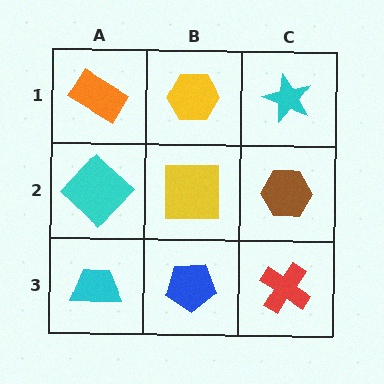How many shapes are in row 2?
3 shapes.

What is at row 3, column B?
A blue pentagon.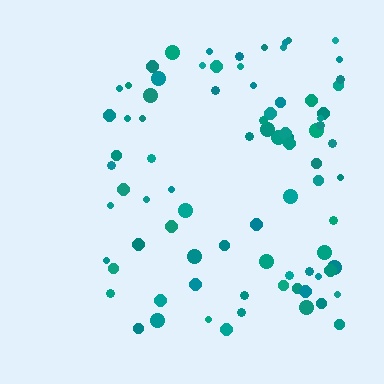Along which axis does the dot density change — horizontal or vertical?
Horizontal.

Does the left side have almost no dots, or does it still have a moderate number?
Still a moderate number, just noticeably fewer than the right.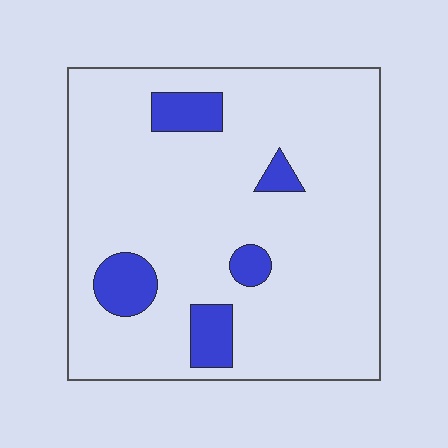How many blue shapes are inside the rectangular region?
5.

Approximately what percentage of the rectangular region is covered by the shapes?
Approximately 10%.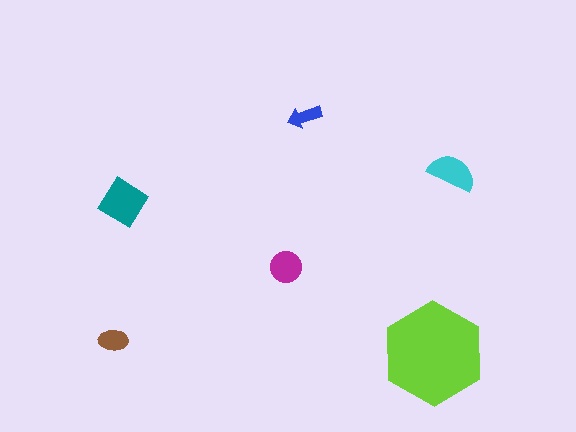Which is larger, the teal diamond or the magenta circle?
The teal diamond.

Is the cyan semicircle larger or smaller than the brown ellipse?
Larger.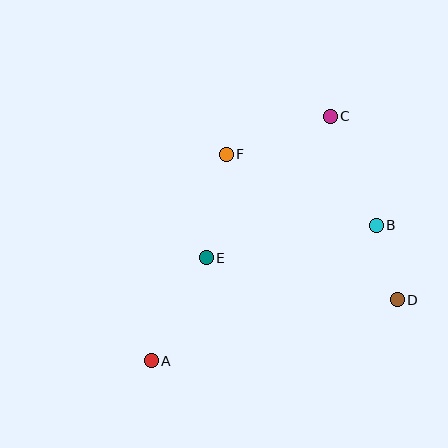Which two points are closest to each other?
Points B and D are closest to each other.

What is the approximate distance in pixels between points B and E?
The distance between B and E is approximately 173 pixels.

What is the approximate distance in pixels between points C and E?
The distance between C and E is approximately 188 pixels.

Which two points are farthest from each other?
Points A and C are farthest from each other.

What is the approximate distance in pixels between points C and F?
The distance between C and F is approximately 111 pixels.